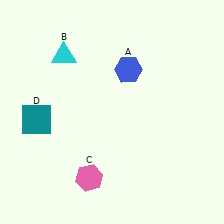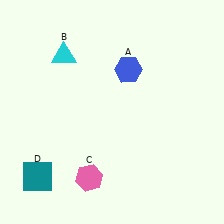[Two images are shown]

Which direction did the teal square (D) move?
The teal square (D) moved down.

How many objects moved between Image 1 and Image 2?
1 object moved between the two images.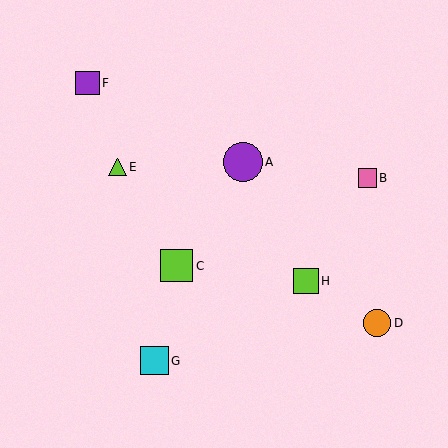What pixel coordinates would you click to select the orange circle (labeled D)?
Click at (377, 323) to select the orange circle D.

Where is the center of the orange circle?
The center of the orange circle is at (377, 323).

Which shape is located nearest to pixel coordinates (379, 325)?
The orange circle (labeled D) at (377, 323) is nearest to that location.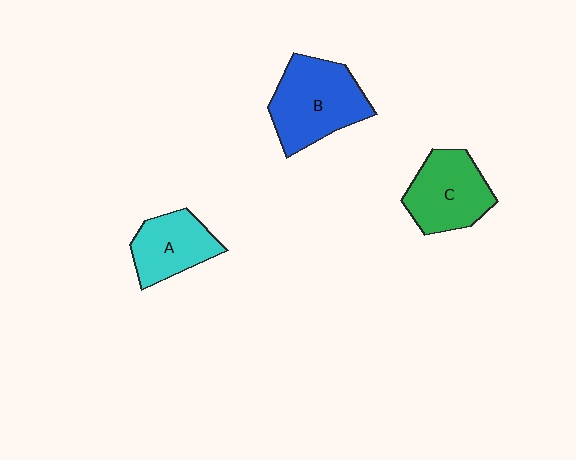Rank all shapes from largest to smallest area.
From largest to smallest: B (blue), C (green), A (cyan).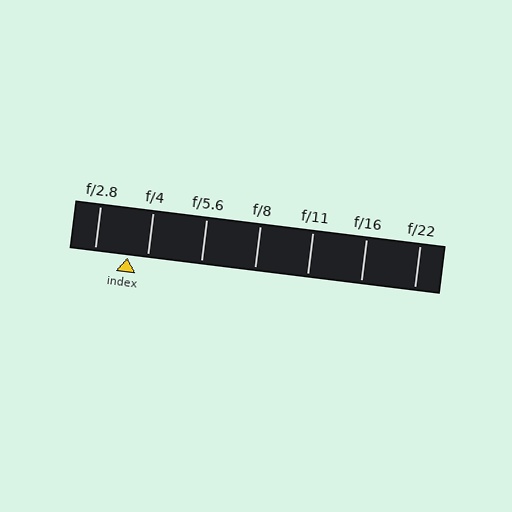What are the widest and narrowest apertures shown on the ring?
The widest aperture shown is f/2.8 and the narrowest is f/22.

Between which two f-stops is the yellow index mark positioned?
The index mark is between f/2.8 and f/4.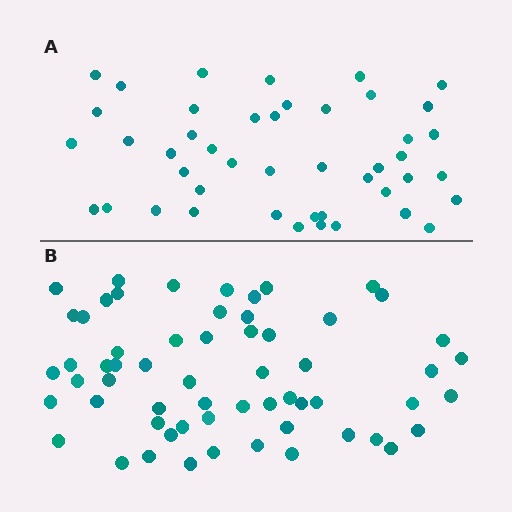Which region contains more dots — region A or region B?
Region B (the bottom region) has more dots.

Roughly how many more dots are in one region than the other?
Region B has approximately 15 more dots than region A.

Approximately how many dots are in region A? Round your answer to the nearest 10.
About 40 dots. (The exact count is 45, which rounds to 40.)